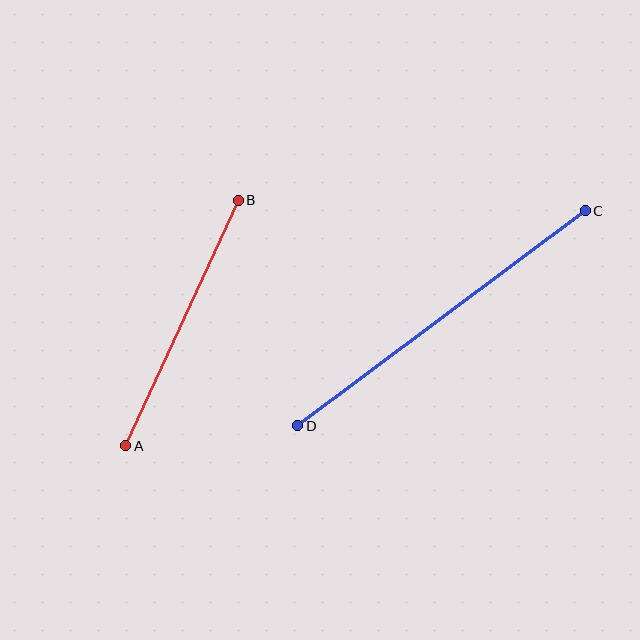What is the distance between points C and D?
The distance is approximately 359 pixels.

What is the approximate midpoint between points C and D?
The midpoint is at approximately (442, 318) pixels.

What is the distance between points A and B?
The distance is approximately 270 pixels.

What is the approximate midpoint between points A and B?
The midpoint is at approximately (182, 323) pixels.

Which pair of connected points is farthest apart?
Points C and D are farthest apart.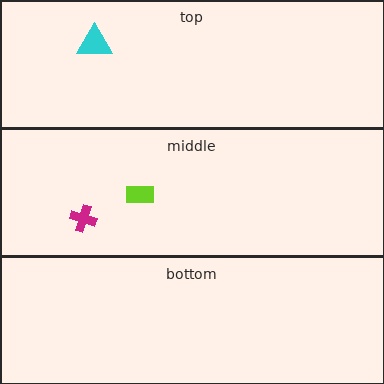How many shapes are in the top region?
1.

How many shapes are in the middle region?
2.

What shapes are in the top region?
The cyan triangle.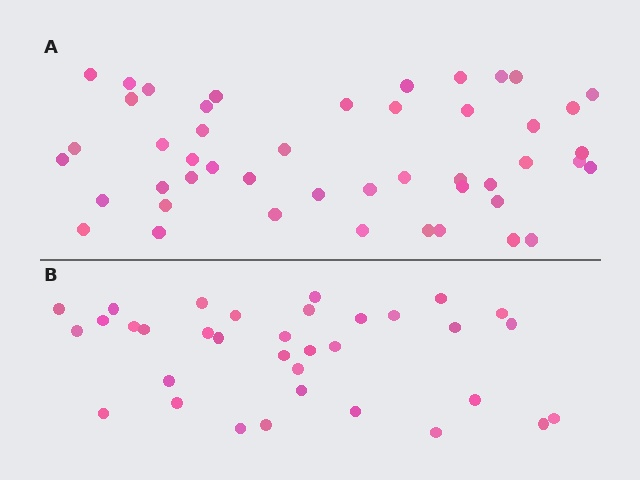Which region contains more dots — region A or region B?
Region A (the top region) has more dots.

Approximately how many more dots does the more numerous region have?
Region A has approximately 15 more dots than region B.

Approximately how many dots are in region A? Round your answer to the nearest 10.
About 50 dots. (The exact count is 47, which rounds to 50.)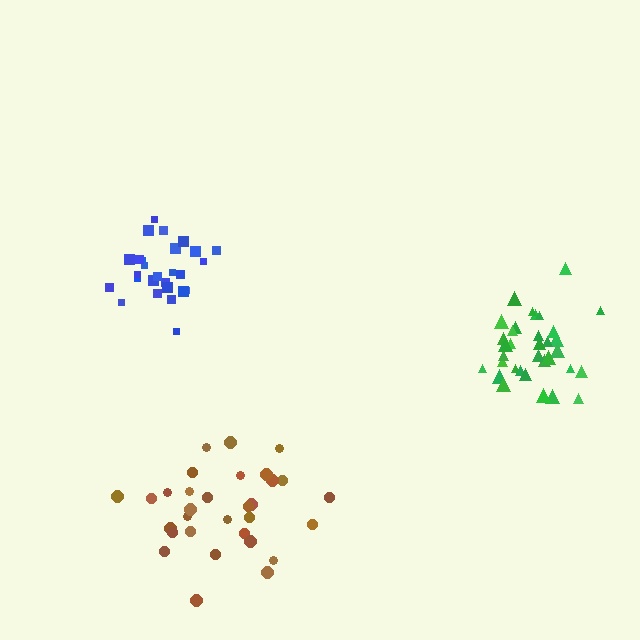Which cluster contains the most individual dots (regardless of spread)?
Green (34).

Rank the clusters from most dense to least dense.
blue, green, brown.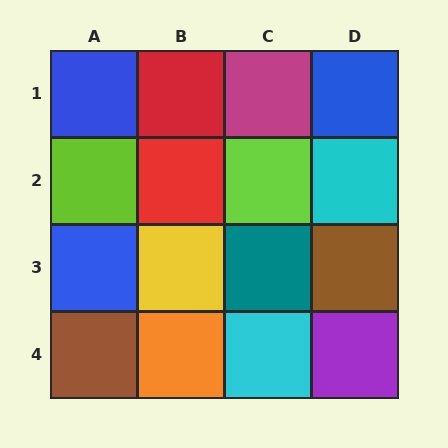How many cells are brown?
2 cells are brown.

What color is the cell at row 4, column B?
Orange.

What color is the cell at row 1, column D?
Blue.